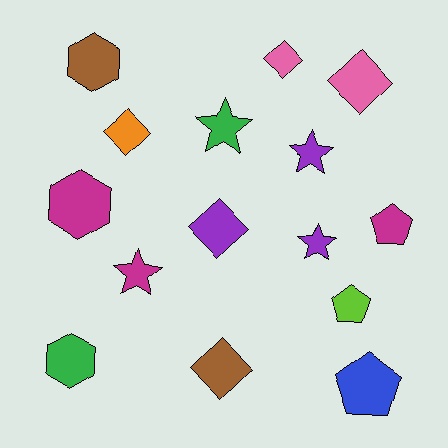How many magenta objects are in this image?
There are 3 magenta objects.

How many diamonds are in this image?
There are 5 diamonds.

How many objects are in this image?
There are 15 objects.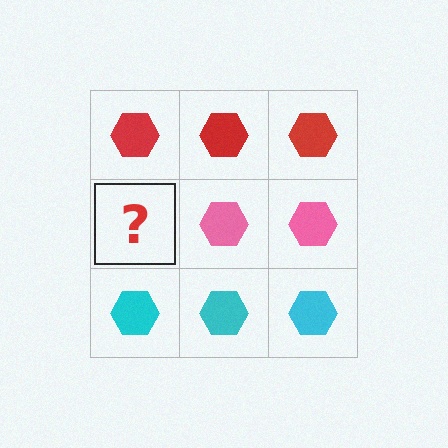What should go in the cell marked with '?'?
The missing cell should contain a pink hexagon.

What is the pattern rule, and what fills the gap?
The rule is that each row has a consistent color. The gap should be filled with a pink hexagon.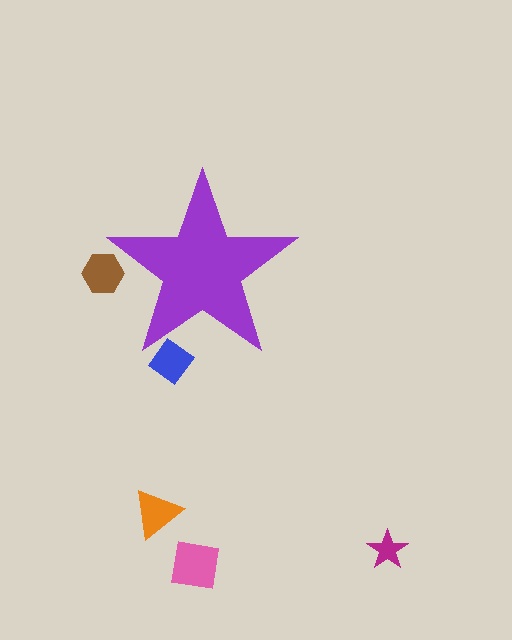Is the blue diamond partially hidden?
Yes, the blue diamond is partially hidden behind the purple star.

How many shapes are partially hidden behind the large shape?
2 shapes are partially hidden.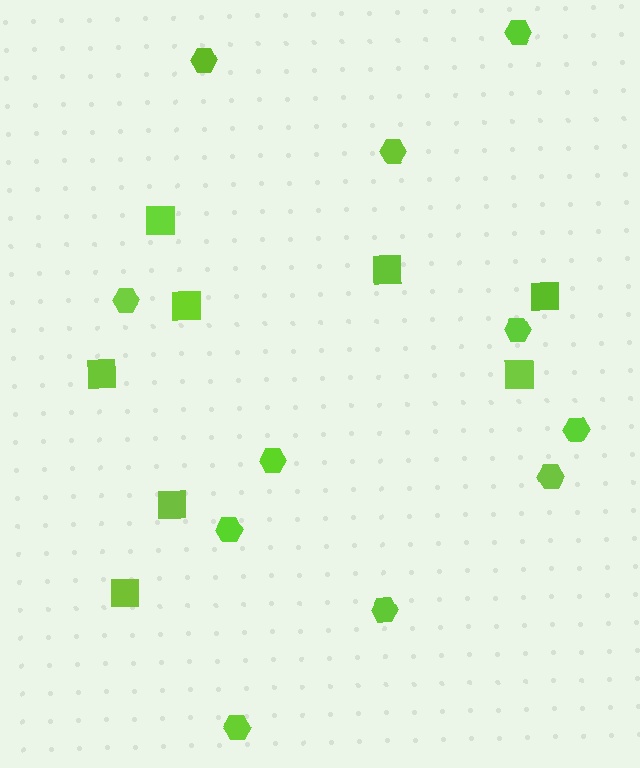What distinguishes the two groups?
There are 2 groups: one group of squares (8) and one group of hexagons (11).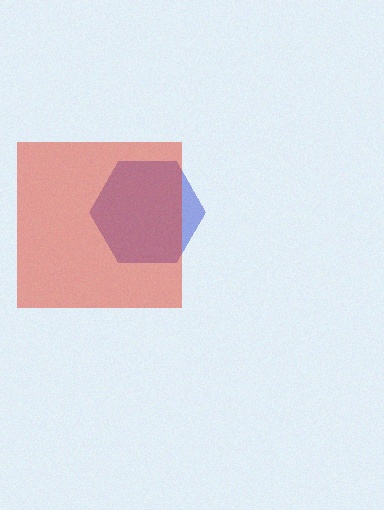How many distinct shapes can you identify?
There are 2 distinct shapes: a blue hexagon, a red square.